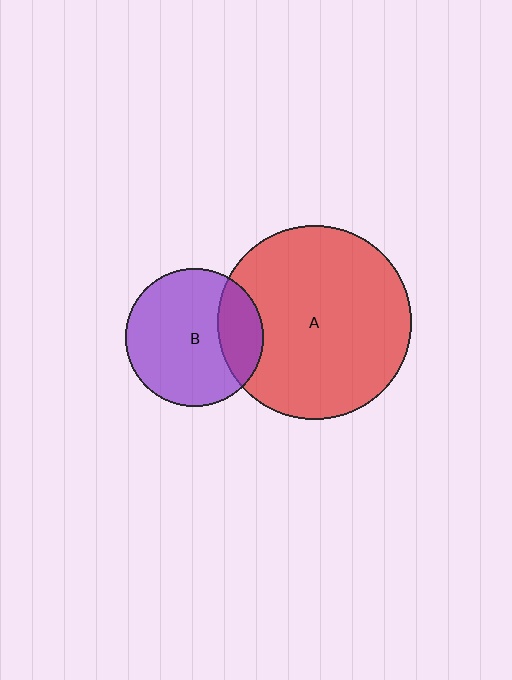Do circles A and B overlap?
Yes.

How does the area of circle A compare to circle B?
Approximately 2.0 times.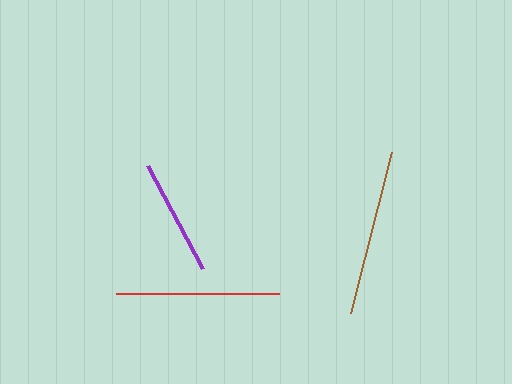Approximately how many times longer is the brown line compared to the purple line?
The brown line is approximately 1.4 times the length of the purple line.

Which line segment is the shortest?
The purple line is the shortest at approximately 117 pixels.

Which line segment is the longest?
The brown line is the longest at approximately 165 pixels.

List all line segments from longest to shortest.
From longest to shortest: brown, red, purple.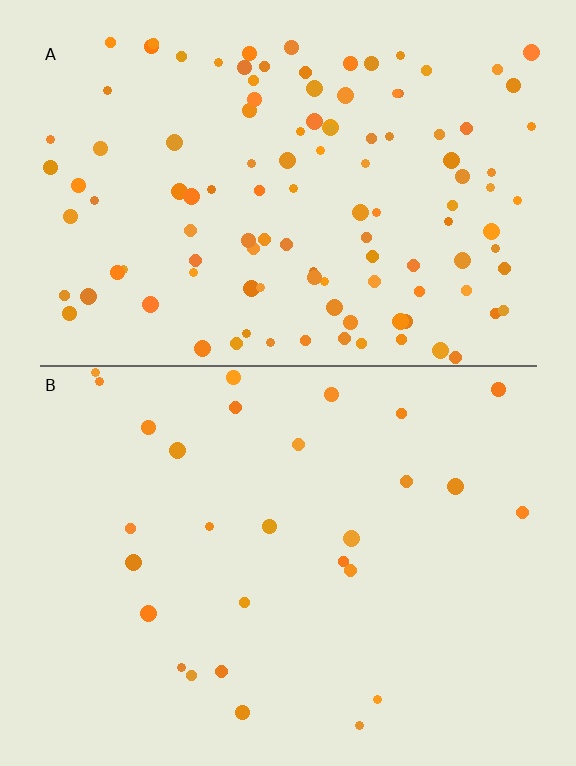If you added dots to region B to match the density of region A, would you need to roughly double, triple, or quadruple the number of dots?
Approximately quadruple.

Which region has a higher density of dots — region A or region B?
A (the top).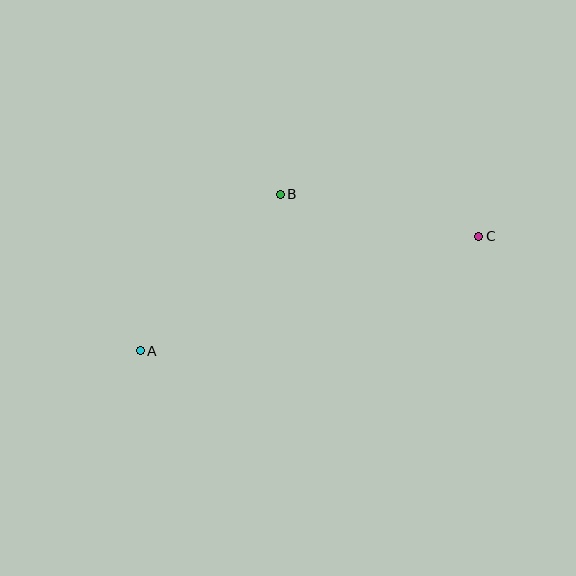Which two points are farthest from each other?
Points A and C are farthest from each other.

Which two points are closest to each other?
Points B and C are closest to each other.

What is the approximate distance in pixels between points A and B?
The distance between A and B is approximately 210 pixels.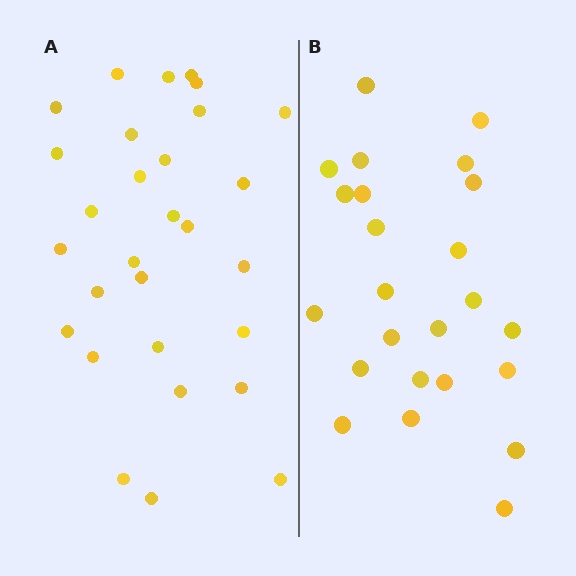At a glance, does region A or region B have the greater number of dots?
Region A (the left region) has more dots.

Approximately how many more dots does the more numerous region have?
Region A has about 5 more dots than region B.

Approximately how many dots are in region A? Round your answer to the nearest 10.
About 30 dots. (The exact count is 29, which rounds to 30.)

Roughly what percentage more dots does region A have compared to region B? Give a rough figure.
About 20% more.